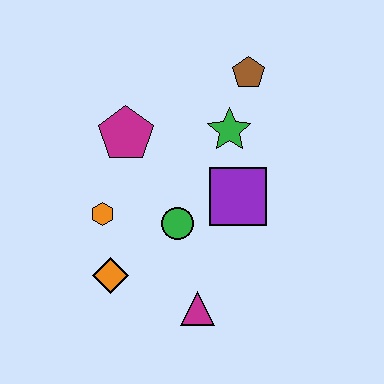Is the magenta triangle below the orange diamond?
Yes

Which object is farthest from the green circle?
The brown pentagon is farthest from the green circle.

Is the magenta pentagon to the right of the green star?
No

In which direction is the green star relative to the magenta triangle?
The green star is above the magenta triangle.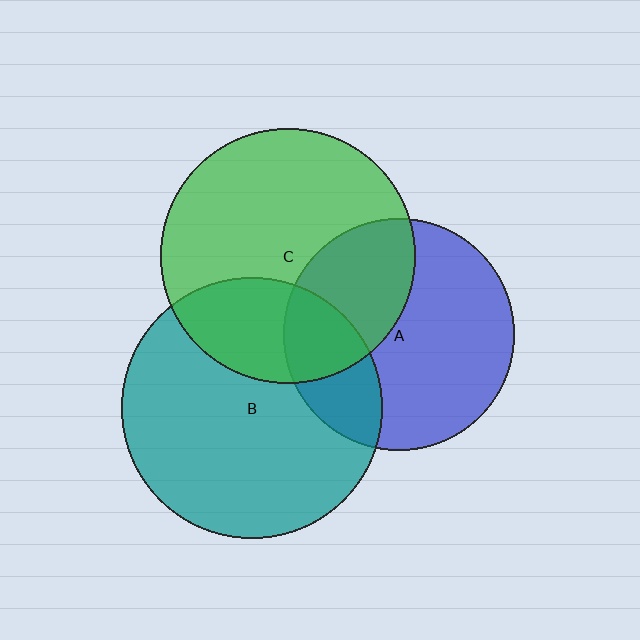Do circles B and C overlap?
Yes.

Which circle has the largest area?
Circle B (teal).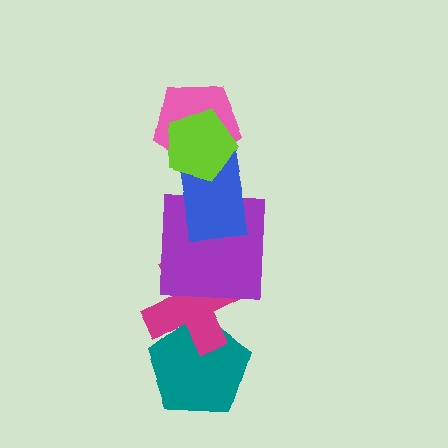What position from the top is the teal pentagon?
The teal pentagon is 6th from the top.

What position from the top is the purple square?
The purple square is 4th from the top.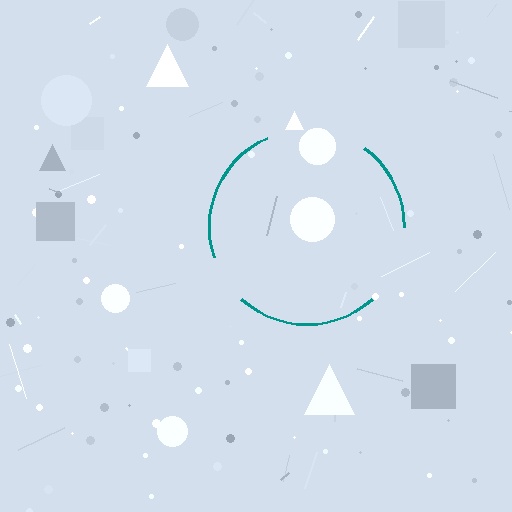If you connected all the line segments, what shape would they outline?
They would outline a circle.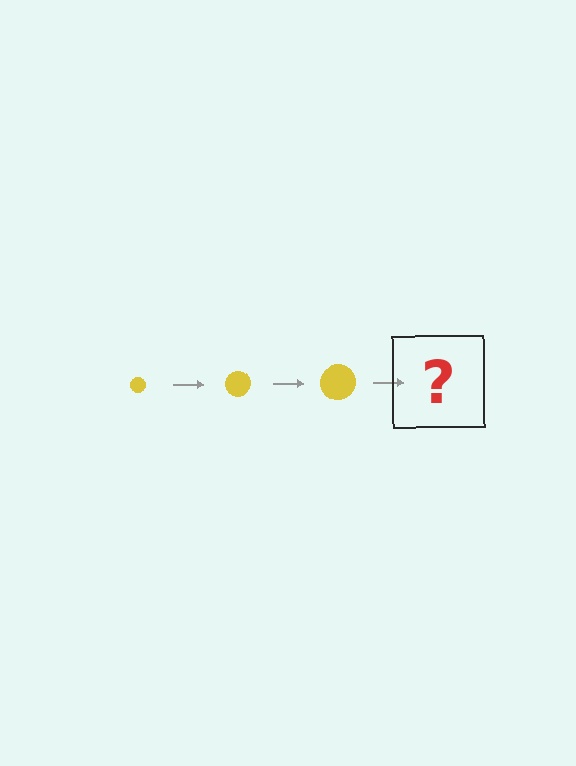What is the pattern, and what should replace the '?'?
The pattern is that the circle gets progressively larger each step. The '?' should be a yellow circle, larger than the previous one.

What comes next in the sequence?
The next element should be a yellow circle, larger than the previous one.